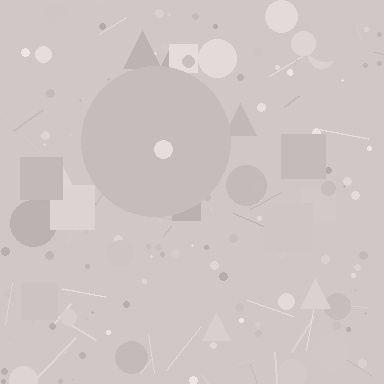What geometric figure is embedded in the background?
A circle is embedded in the background.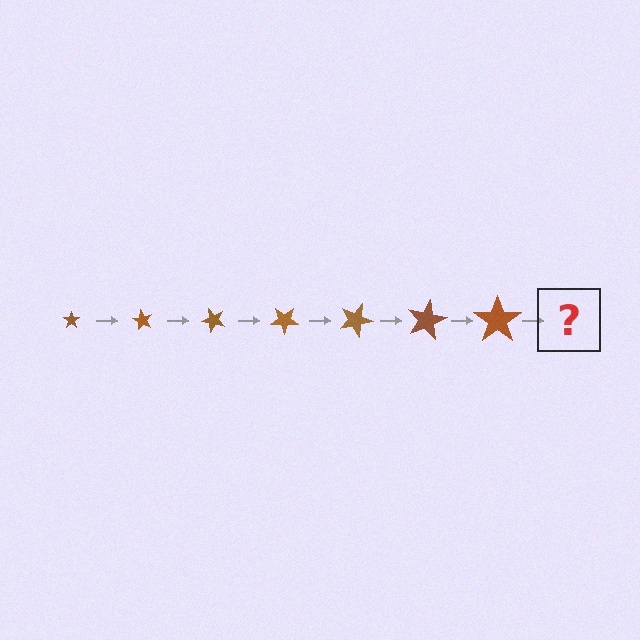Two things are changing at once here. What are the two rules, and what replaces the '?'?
The two rules are that the star grows larger each step and it rotates 60 degrees each step. The '?' should be a star, larger than the previous one and rotated 420 degrees from the start.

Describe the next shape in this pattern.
It should be a star, larger than the previous one and rotated 420 degrees from the start.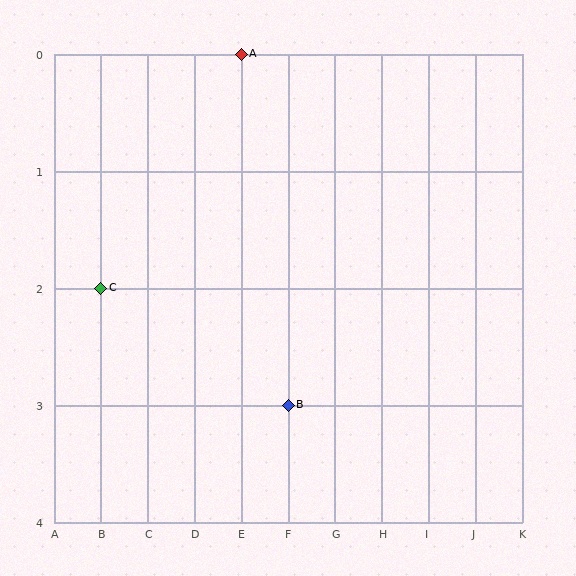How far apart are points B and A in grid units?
Points B and A are 1 column and 3 rows apart (about 3.2 grid units diagonally).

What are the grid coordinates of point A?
Point A is at grid coordinates (E, 0).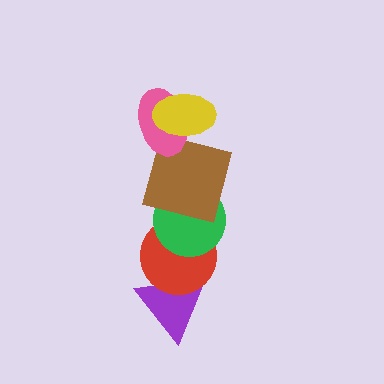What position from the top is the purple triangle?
The purple triangle is 6th from the top.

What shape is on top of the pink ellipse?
The yellow ellipse is on top of the pink ellipse.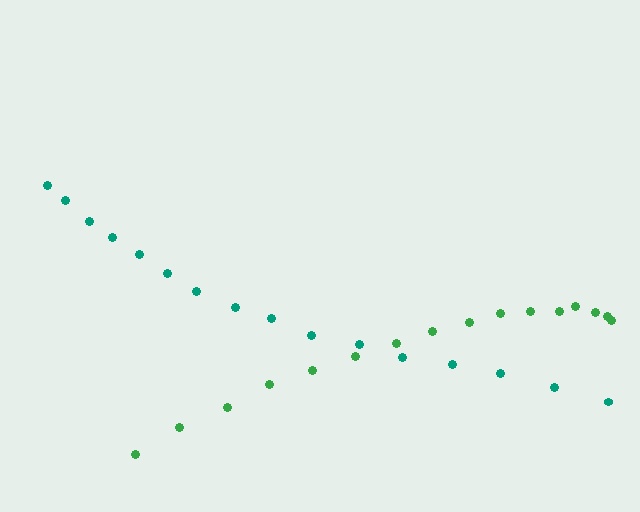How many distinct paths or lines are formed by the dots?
There are 2 distinct paths.